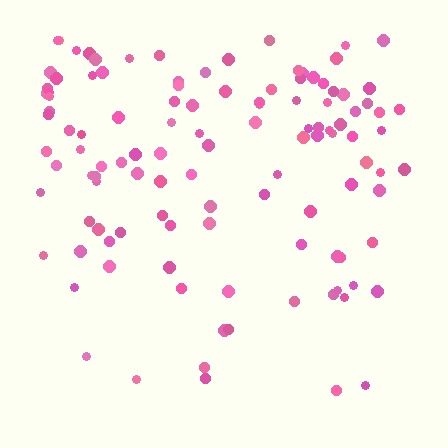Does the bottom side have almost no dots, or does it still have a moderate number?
Still a moderate number, just noticeably fewer than the top.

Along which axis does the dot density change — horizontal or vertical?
Vertical.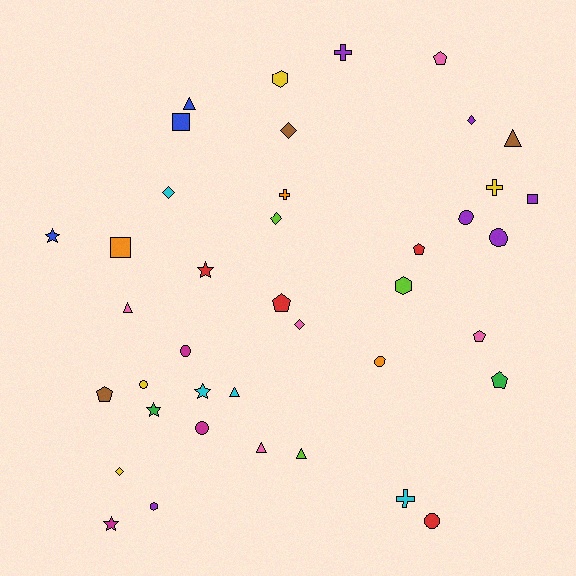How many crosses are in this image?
There are 4 crosses.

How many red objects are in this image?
There are 4 red objects.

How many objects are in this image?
There are 40 objects.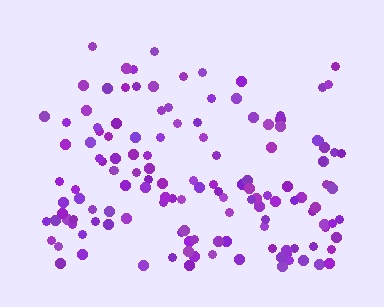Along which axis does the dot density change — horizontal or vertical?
Vertical.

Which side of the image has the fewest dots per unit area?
The top.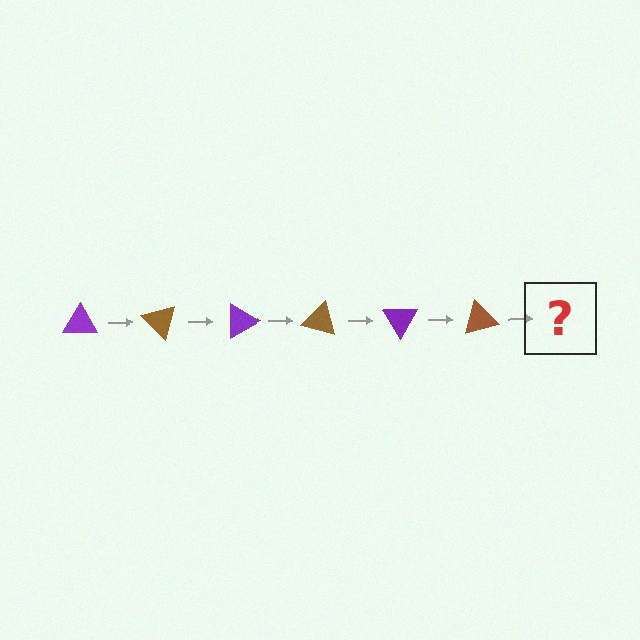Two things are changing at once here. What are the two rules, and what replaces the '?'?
The two rules are that it rotates 45 degrees each step and the color cycles through purple and brown. The '?' should be a purple triangle, rotated 270 degrees from the start.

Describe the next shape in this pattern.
It should be a purple triangle, rotated 270 degrees from the start.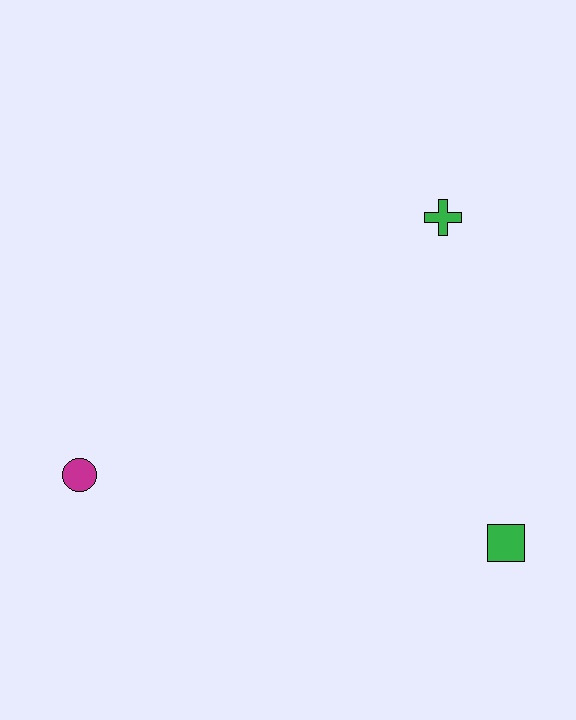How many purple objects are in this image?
There are no purple objects.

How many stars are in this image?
There are no stars.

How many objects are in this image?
There are 3 objects.